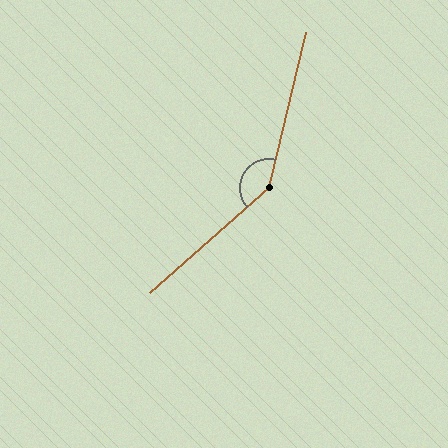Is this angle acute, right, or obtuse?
It is obtuse.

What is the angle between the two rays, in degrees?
Approximately 145 degrees.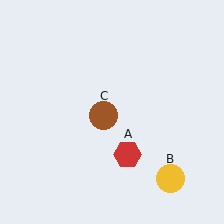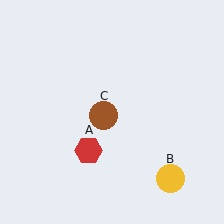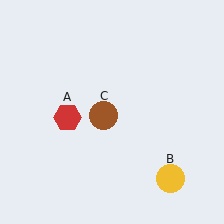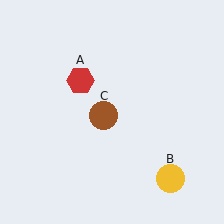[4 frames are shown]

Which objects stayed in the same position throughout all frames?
Yellow circle (object B) and brown circle (object C) remained stationary.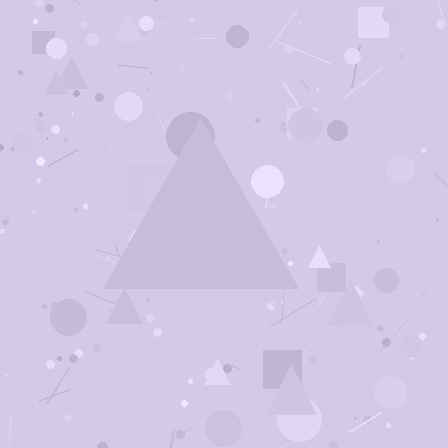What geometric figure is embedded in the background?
A triangle is embedded in the background.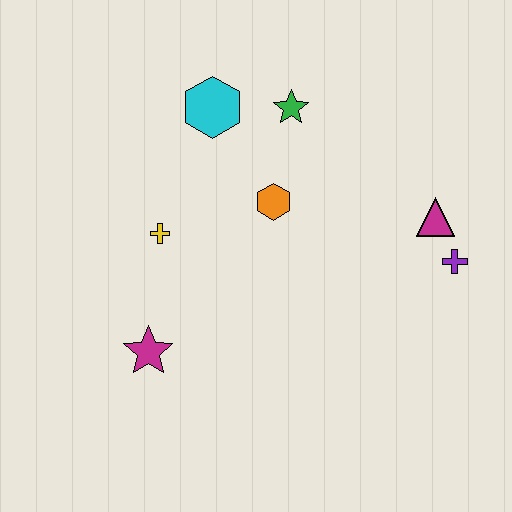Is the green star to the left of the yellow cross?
No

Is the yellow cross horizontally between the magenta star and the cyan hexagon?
Yes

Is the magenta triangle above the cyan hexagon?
No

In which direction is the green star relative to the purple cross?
The green star is to the left of the purple cross.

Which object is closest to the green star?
The cyan hexagon is closest to the green star.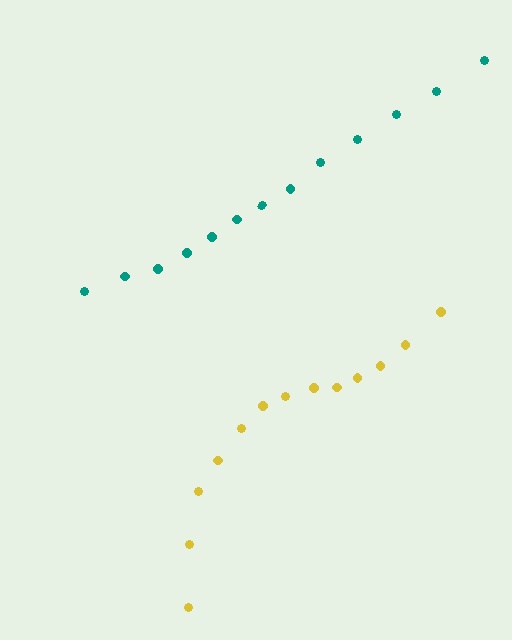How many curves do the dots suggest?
There are 2 distinct paths.